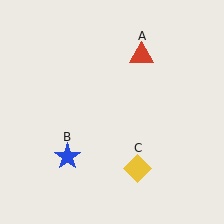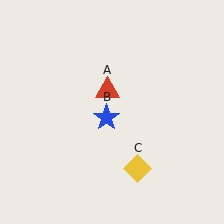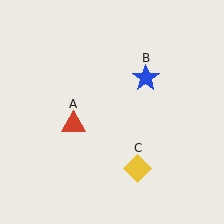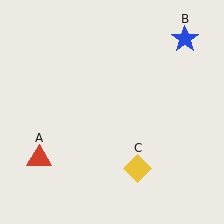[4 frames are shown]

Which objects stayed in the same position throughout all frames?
Yellow diamond (object C) remained stationary.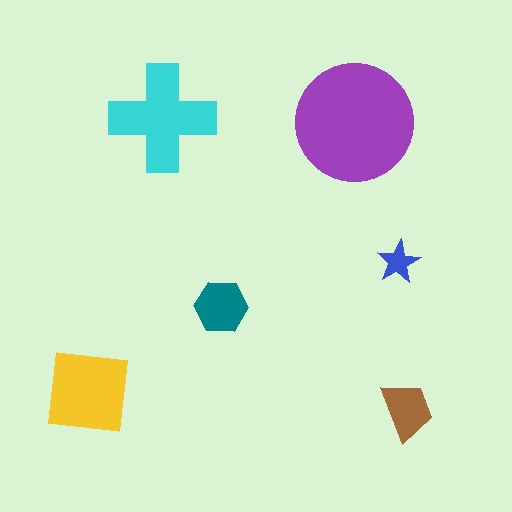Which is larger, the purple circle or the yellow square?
The purple circle.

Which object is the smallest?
The blue star.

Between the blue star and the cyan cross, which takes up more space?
The cyan cross.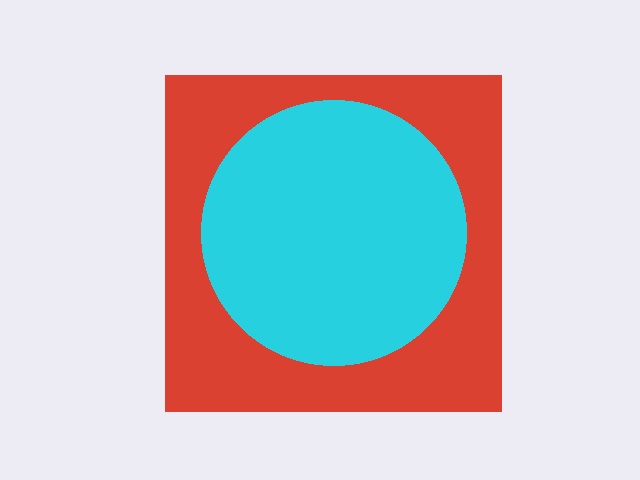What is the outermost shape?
The red square.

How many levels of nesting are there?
2.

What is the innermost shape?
The cyan circle.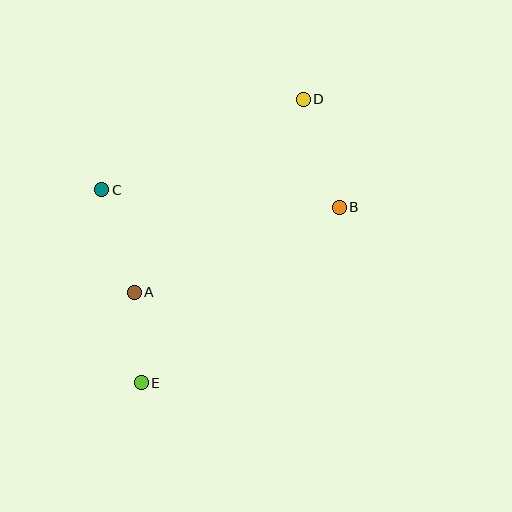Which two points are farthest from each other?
Points D and E are farthest from each other.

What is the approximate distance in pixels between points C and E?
The distance between C and E is approximately 197 pixels.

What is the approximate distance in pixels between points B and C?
The distance between B and C is approximately 238 pixels.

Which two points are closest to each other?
Points A and E are closest to each other.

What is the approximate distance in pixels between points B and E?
The distance between B and E is approximately 265 pixels.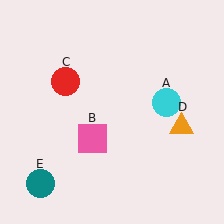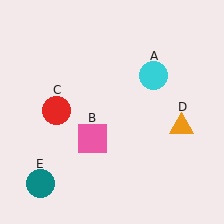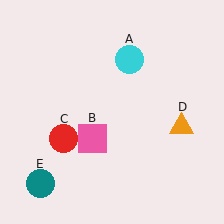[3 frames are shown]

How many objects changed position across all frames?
2 objects changed position: cyan circle (object A), red circle (object C).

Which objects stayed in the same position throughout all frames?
Pink square (object B) and orange triangle (object D) and teal circle (object E) remained stationary.